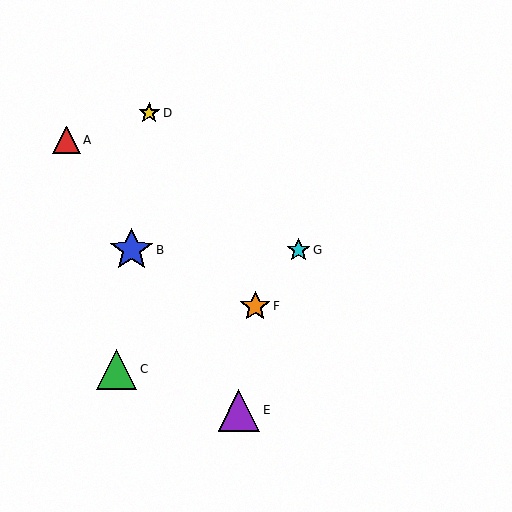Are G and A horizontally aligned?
No, G is at y≈250 and A is at y≈140.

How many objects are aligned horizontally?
2 objects (B, G) are aligned horizontally.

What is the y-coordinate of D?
Object D is at y≈113.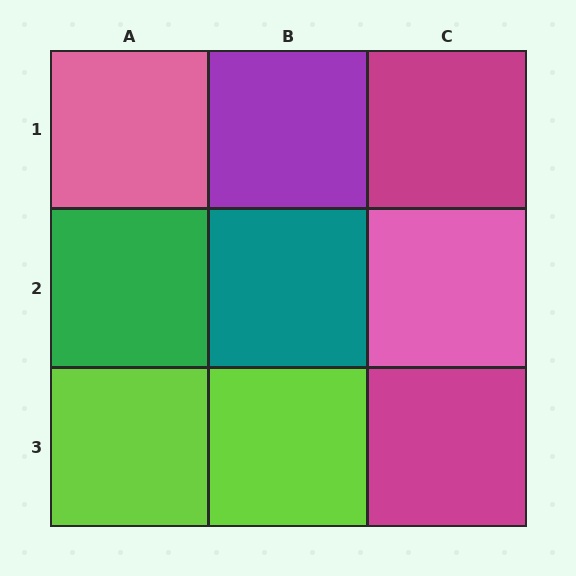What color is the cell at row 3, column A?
Lime.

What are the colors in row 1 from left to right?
Pink, purple, magenta.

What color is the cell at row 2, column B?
Teal.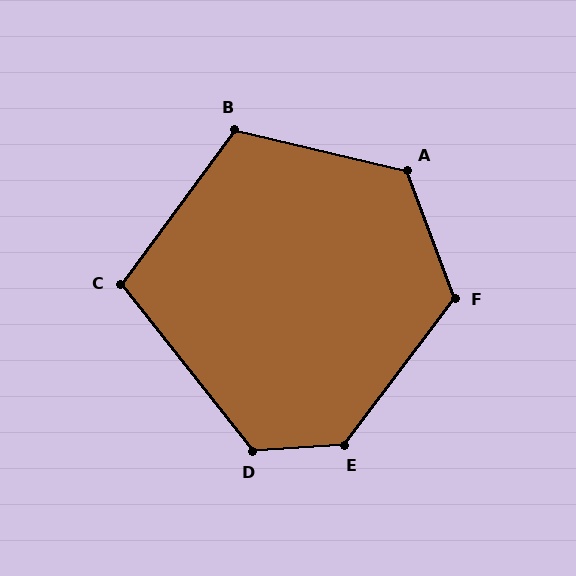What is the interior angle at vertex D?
Approximately 124 degrees (obtuse).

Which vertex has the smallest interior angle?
C, at approximately 105 degrees.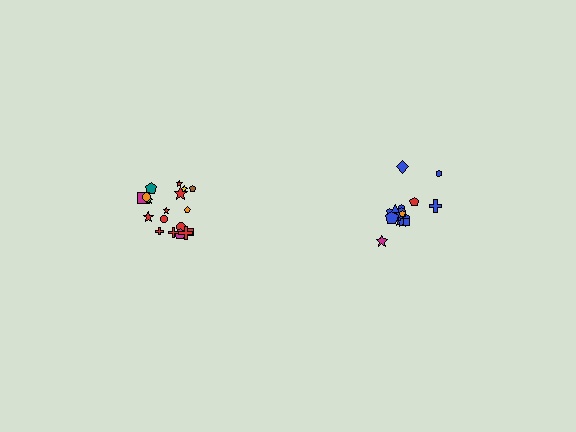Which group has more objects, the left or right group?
The left group.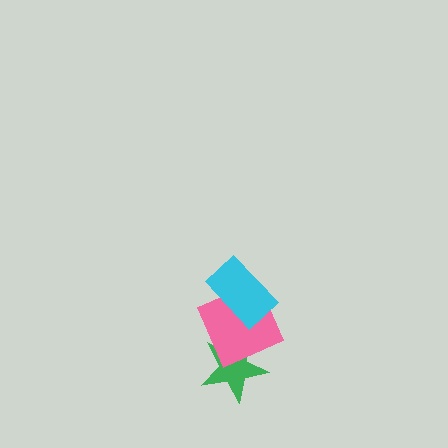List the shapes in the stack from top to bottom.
From top to bottom: the cyan rectangle, the pink square, the green star.